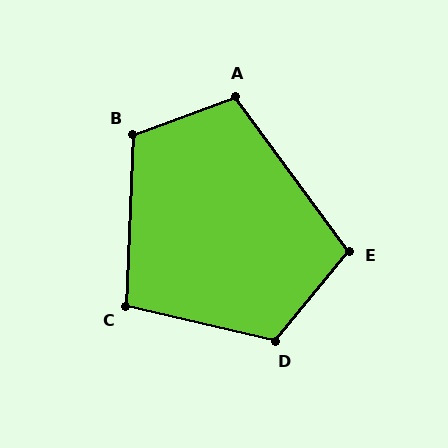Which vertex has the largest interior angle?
D, at approximately 116 degrees.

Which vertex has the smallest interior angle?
C, at approximately 101 degrees.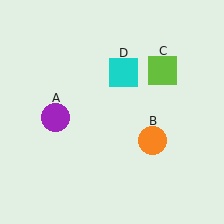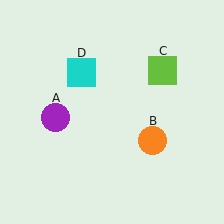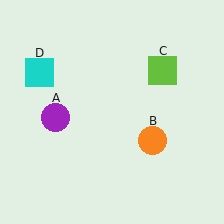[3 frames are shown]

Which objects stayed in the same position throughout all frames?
Purple circle (object A) and orange circle (object B) and lime square (object C) remained stationary.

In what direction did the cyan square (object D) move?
The cyan square (object D) moved left.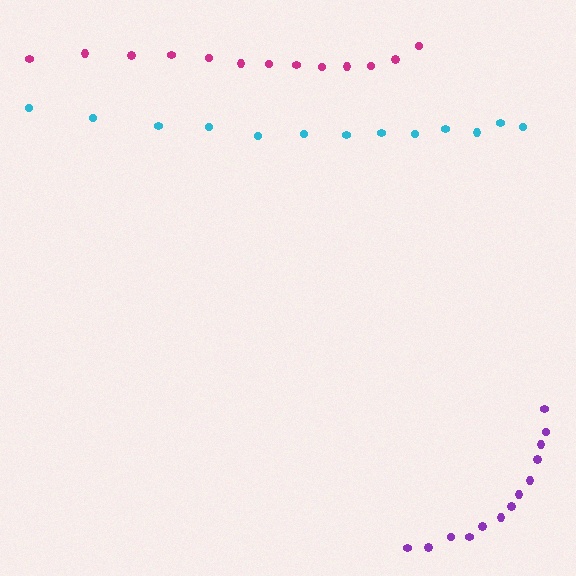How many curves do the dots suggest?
There are 3 distinct paths.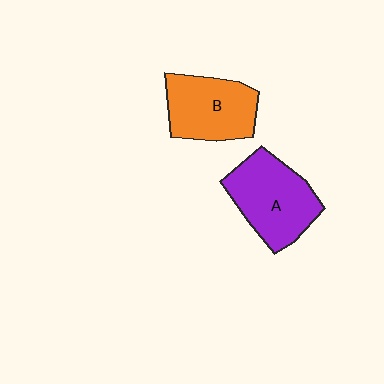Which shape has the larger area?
Shape A (purple).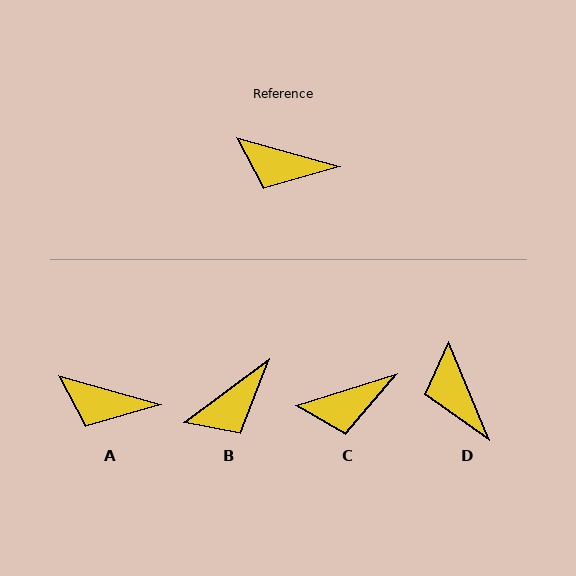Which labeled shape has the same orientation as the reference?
A.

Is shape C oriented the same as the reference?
No, it is off by about 33 degrees.